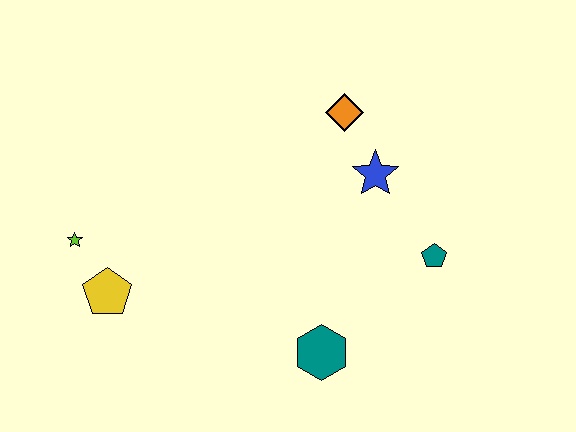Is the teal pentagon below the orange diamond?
Yes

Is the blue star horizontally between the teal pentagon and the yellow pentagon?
Yes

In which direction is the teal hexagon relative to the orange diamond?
The teal hexagon is below the orange diamond.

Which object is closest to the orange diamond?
The blue star is closest to the orange diamond.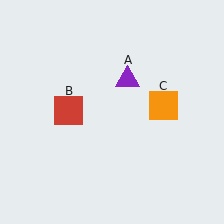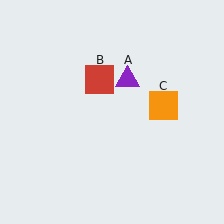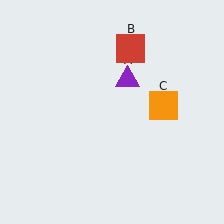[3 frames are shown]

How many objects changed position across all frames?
1 object changed position: red square (object B).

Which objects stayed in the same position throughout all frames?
Purple triangle (object A) and orange square (object C) remained stationary.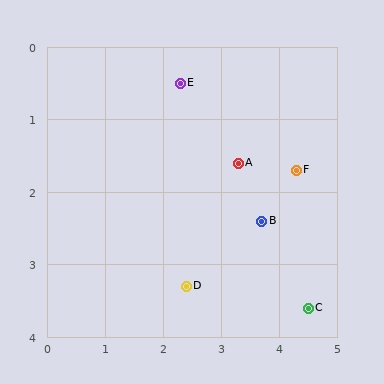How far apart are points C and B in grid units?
Points C and B are about 1.4 grid units apart.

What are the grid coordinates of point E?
Point E is at approximately (2.3, 0.5).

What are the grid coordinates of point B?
Point B is at approximately (3.7, 2.4).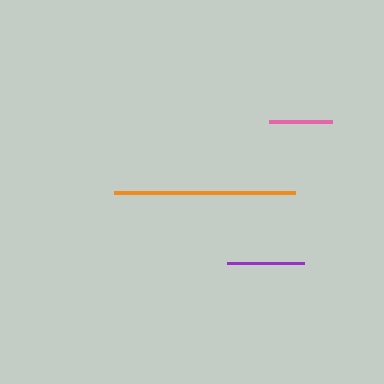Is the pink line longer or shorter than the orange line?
The orange line is longer than the pink line.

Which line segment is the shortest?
The pink line is the shortest at approximately 63 pixels.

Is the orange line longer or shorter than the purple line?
The orange line is longer than the purple line.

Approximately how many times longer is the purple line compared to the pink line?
The purple line is approximately 1.2 times the length of the pink line.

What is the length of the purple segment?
The purple segment is approximately 76 pixels long.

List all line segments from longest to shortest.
From longest to shortest: orange, purple, pink.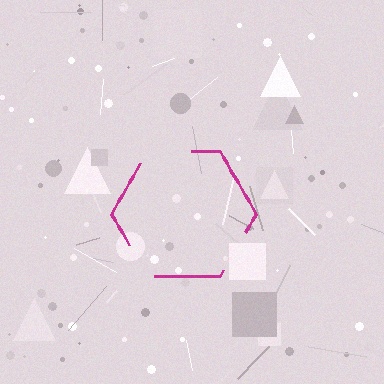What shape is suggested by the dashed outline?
The dashed outline suggests a hexagon.